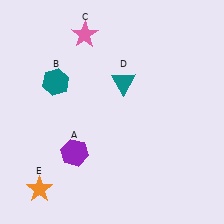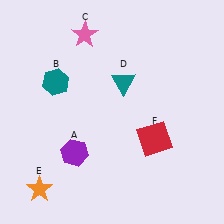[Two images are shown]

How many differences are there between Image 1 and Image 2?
There is 1 difference between the two images.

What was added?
A red square (F) was added in Image 2.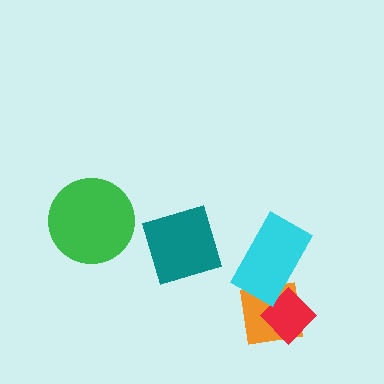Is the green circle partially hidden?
No, no other shape covers it.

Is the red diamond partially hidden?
Yes, it is partially covered by another shape.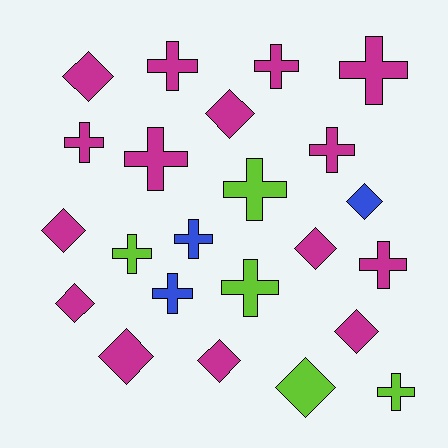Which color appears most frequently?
Magenta, with 15 objects.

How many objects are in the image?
There are 23 objects.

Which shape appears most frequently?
Cross, with 13 objects.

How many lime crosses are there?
There are 4 lime crosses.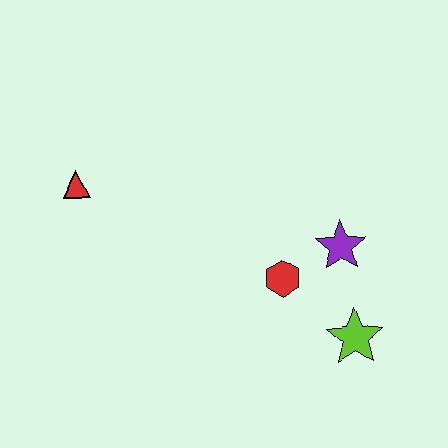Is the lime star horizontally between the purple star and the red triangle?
No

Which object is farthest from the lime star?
The red triangle is farthest from the lime star.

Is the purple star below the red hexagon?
No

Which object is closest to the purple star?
The red hexagon is closest to the purple star.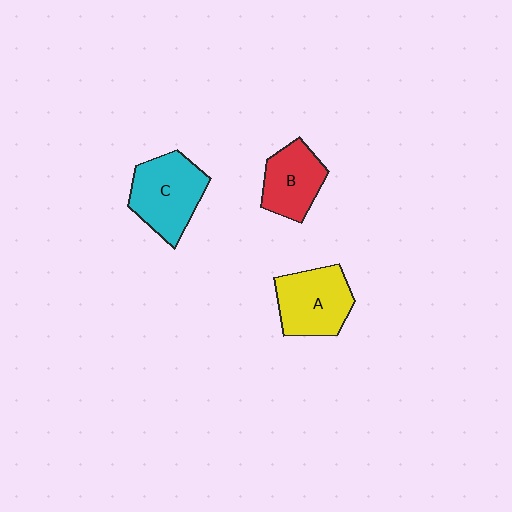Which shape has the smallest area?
Shape B (red).